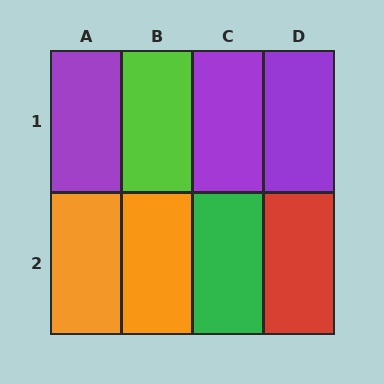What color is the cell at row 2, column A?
Orange.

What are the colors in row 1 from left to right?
Purple, lime, purple, purple.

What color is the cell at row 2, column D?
Red.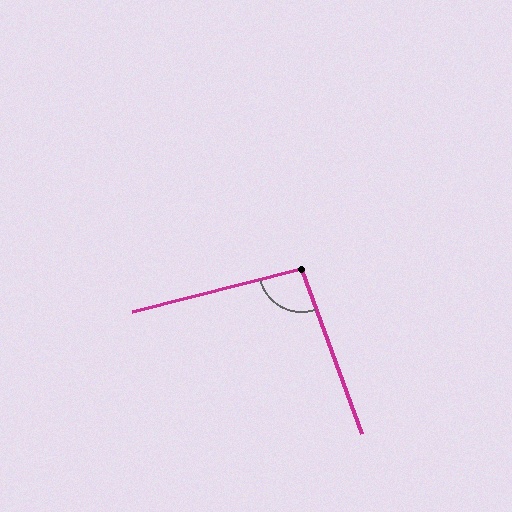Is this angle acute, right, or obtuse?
It is obtuse.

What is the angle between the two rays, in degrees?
Approximately 96 degrees.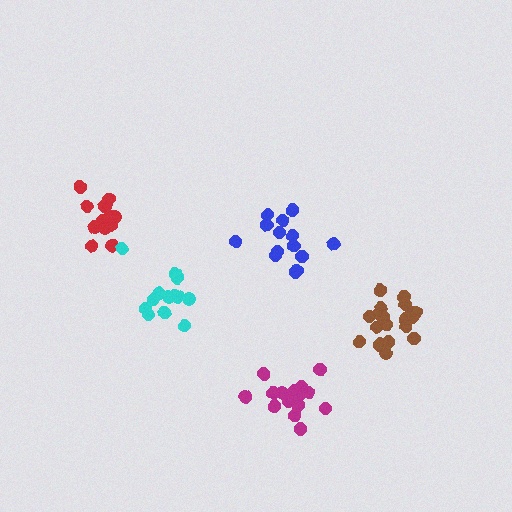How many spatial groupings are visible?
There are 5 spatial groupings.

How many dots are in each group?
Group 1: 17 dots, Group 2: 19 dots, Group 3: 15 dots, Group 4: 14 dots, Group 5: 14 dots (79 total).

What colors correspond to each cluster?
The clusters are colored: magenta, brown, red, cyan, blue.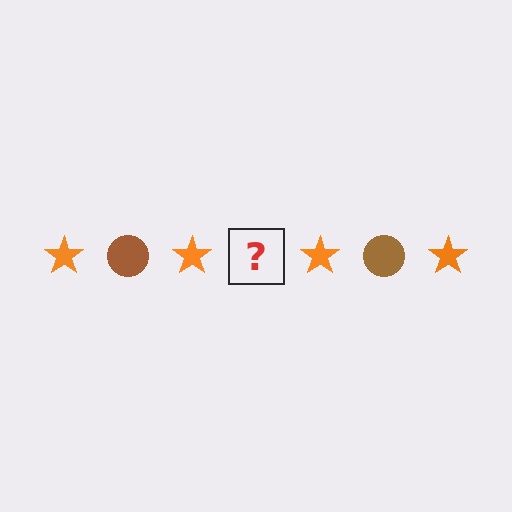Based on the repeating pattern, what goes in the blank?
The blank should be a brown circle.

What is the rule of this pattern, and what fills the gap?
The rule is that the pattern alternates between orange star and brown circle. The gap should be filled with a brown circle.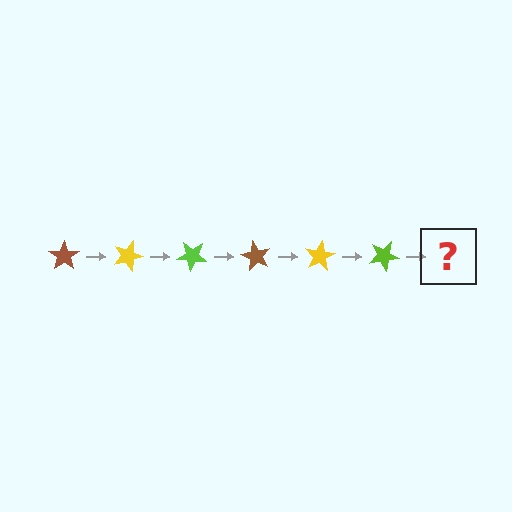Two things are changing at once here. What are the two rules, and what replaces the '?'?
The two rules are that it rotates 20 degrees each step and the color cycles through brown, yellow, and lime. The '?' should be a brown star, rotated 120 degrees from the start.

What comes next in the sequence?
The next element should be a brown star, rotated 120 degrees from the start.